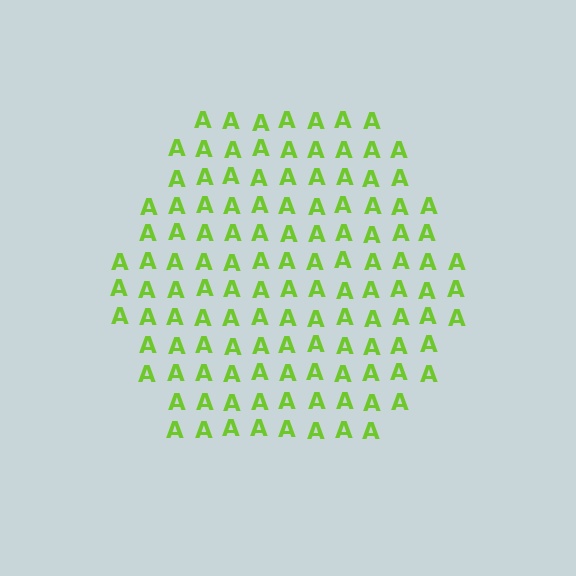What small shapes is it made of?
It is made of small letter A's.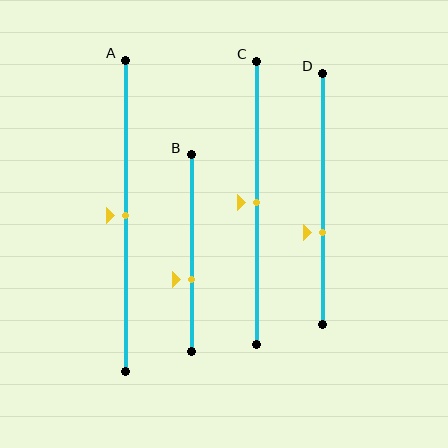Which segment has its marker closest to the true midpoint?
Segment A has its marker closest to the true midpoint.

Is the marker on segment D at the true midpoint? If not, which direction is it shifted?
No, the marker on segment D is shifted downward by about 14% of the segment length.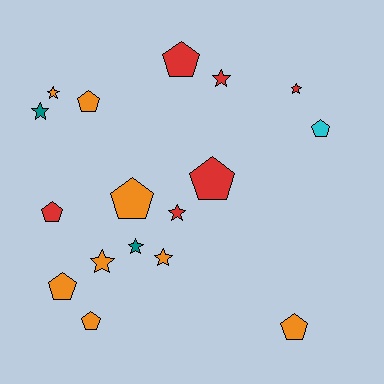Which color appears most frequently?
Orange, with 8 objects.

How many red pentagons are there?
There are 3 red pentagons.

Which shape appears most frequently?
Pentagon, with 9 objects.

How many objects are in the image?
There are 17 objects.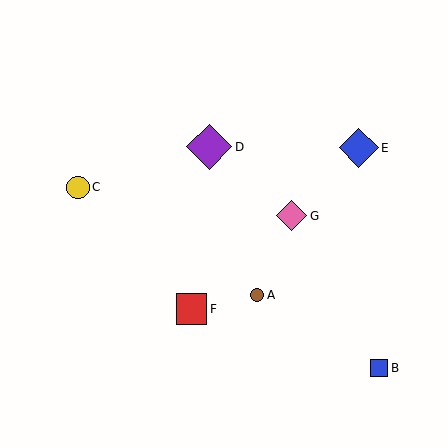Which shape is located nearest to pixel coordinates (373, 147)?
The blue diamond (labeled E) at (359, 148) is nearest to that location.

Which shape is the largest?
The purple diamond (labeled D) is the largest.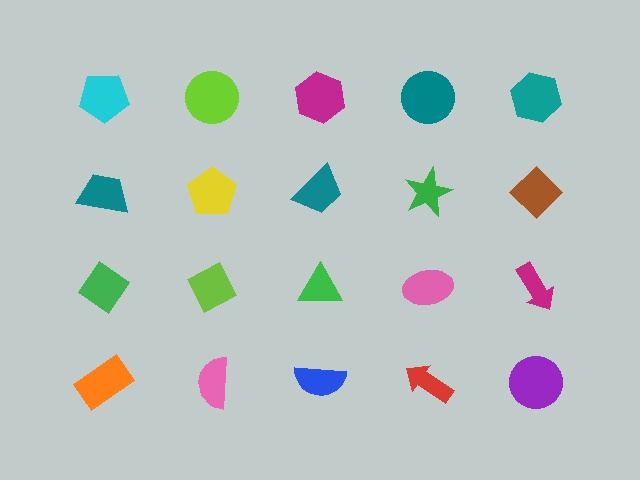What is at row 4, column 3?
A blue semicircle.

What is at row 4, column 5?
A purple circle.